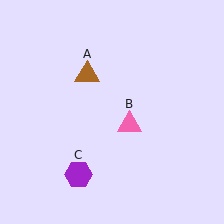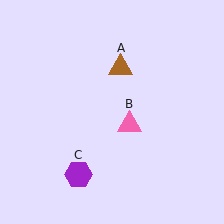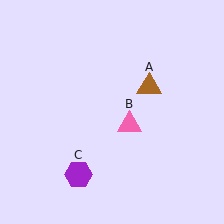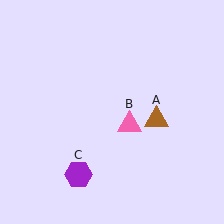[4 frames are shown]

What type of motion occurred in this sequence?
The brown triangle (object A) rotated clockwise around the center of the scene.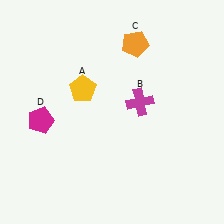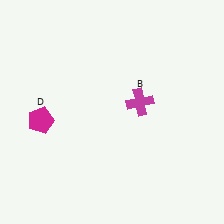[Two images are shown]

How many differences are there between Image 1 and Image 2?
There are 2 differences between the two images.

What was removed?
The orange pentagon (C), the yellow pentagon (A) were removed in Image 2.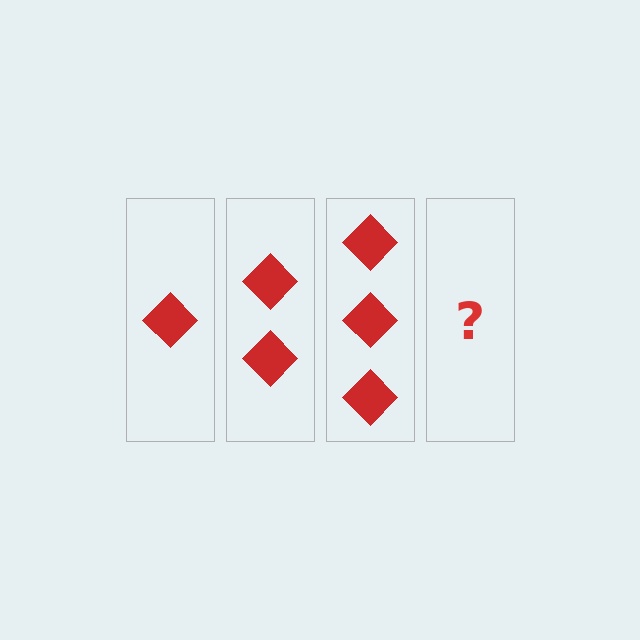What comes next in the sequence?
The next element should be 4 diamonds.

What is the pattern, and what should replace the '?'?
The pattern is that each step adds one more diamond. The '?' should be 4 diamonds.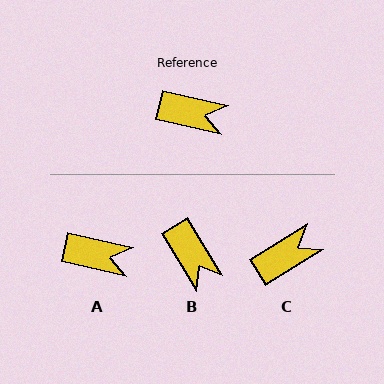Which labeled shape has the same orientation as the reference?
A.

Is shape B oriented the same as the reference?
No, it is off by about 46 degrees.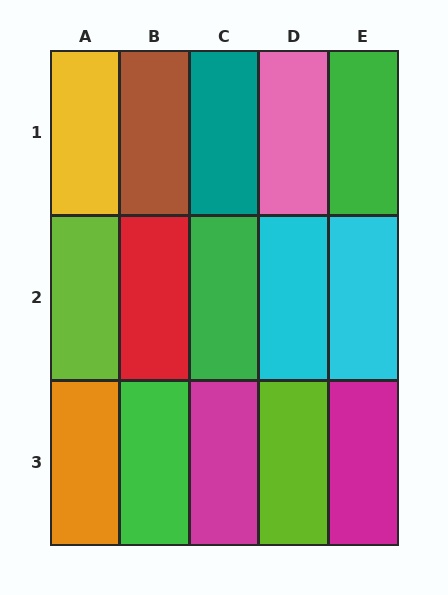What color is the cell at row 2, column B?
Red.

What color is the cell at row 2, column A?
Lime.